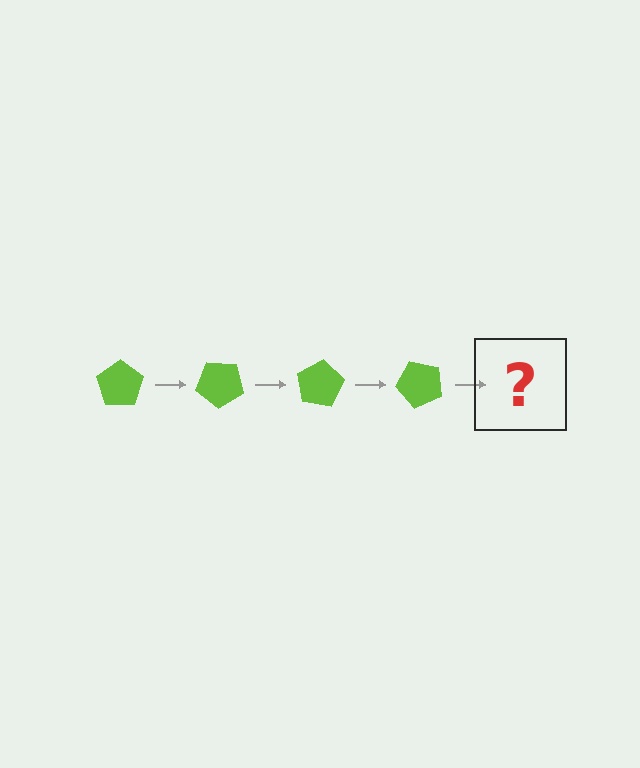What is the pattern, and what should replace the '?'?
The pattern is that the pentagon rotates 40 degrees each step. The '?' should be a lime pentagon rotated 160 degrees.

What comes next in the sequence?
The next element should be a lime pentagon rotated 160 degrees.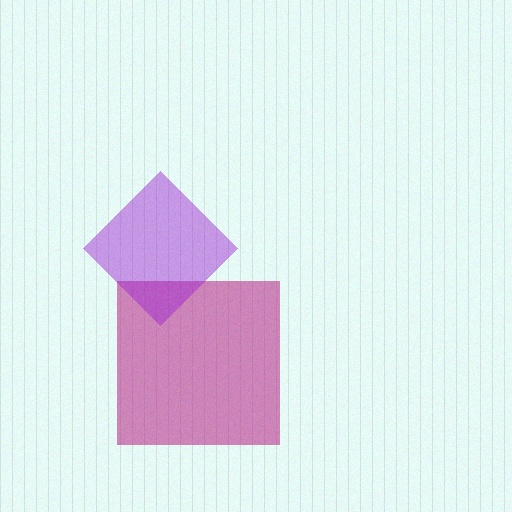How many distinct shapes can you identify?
There are 2 distinct shapes: a magenta square, a purple diamond.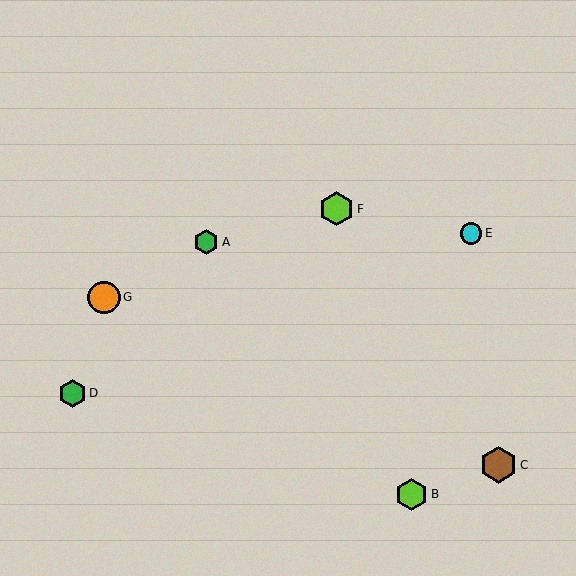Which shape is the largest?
The brown hexagon (labeled C) is the largest.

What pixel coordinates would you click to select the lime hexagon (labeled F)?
Click at (337, 209) to select the lime hexagon F.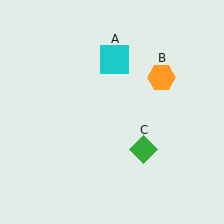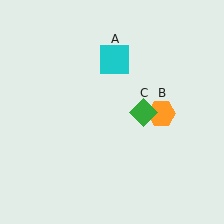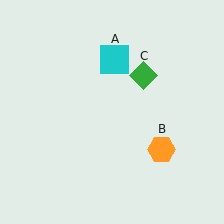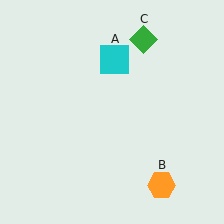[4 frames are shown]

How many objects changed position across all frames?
2 objects changed position: orange hexagon (object B), green diamond (object C).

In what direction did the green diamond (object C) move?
The green diamond (object C) moved up.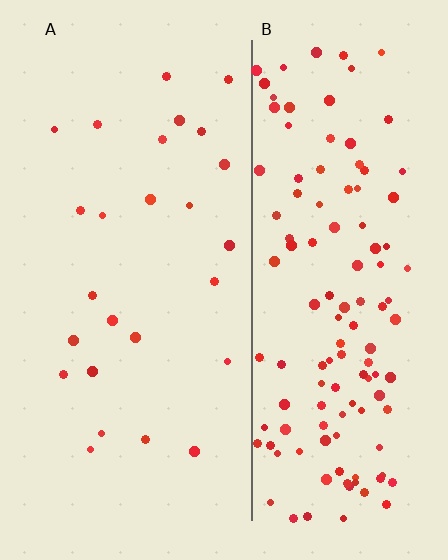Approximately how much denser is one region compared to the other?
Approximately 5.0× — region B over region A.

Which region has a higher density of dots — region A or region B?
B (the right).